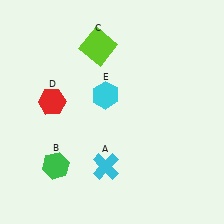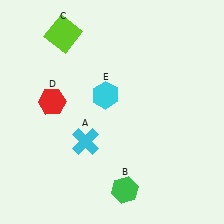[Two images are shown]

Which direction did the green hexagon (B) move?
The green hexagon (B) moved right.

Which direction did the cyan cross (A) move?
The cyan cross (A) moved up.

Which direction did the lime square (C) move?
The lime square (C) moved left.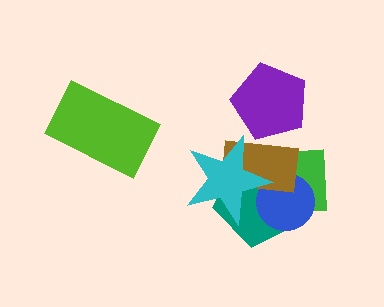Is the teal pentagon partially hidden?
Yes, it is partially covered by another shape.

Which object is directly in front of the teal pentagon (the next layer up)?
The blue circle is directly in front of the teal pentagon.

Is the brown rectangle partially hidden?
Yes, it is partially covered by another shape.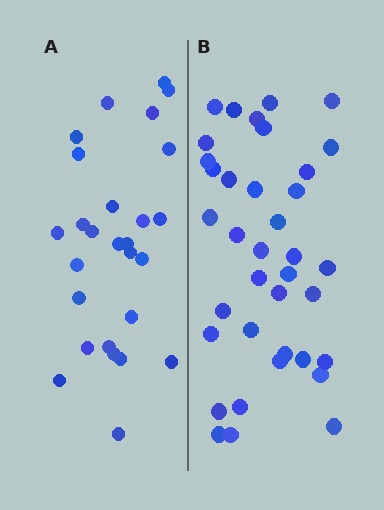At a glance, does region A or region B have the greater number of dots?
Region B (the right region) has more dots.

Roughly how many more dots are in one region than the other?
Region B has roughly 10 or so more dots than region A.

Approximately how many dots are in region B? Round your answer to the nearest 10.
About 40 dots. (The exact count is 37, which rounds to 40.)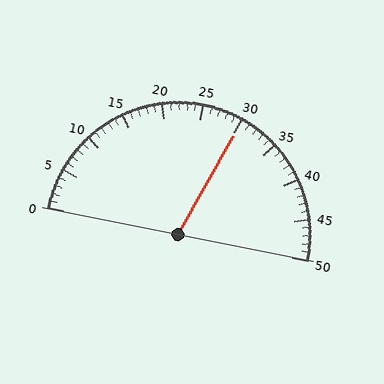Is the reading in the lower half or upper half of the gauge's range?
The reading is in the upper half of the range (0 to 50).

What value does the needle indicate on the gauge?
The needle indicates approximately 30.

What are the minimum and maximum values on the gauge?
The gauge ranges from 0 to 50.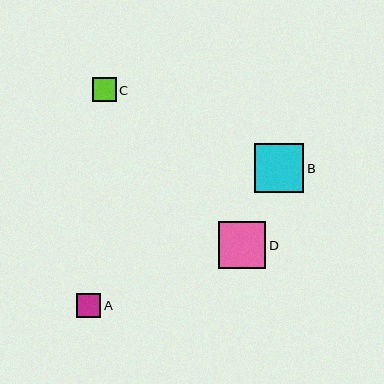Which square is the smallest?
Square C is the smallest with a size of approximately 24 pixels.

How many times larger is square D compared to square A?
Square D is approximately 2.0 times the size of square A.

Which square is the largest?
Square B is the largest with a size of approximately 49 pixels.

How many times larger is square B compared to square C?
Square B is approximately 2.0 times the size of square C.